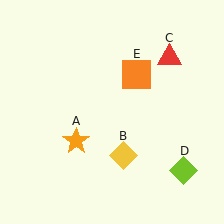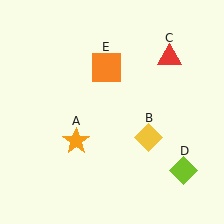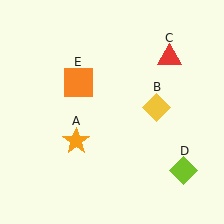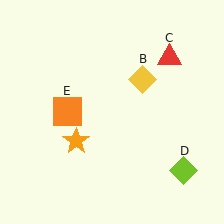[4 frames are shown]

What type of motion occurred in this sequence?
The yellow diamond (object B), orange square (object E) rotated counterclockwise around the center of the scene.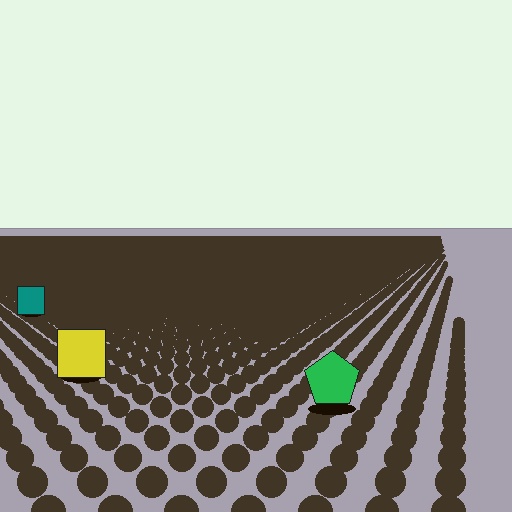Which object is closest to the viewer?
The green pentagon is closest. The texture marks near it are larger and more spread out.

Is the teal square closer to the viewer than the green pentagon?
No. The green pentagon is closer — you can tell from the texture gradient: the ground texture is coarser near it.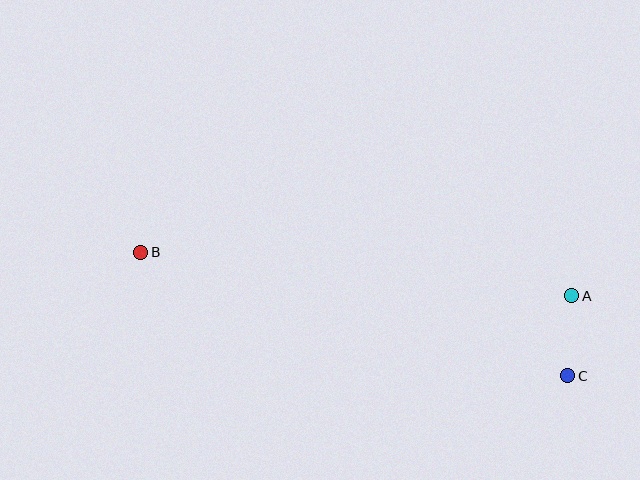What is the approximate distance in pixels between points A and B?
The distance between A and B is approximately 433 pixels.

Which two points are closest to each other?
Points A and C are closest to each other.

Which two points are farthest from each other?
Points B and C are farthest from each other.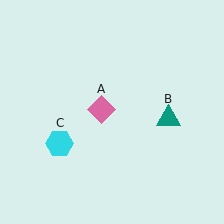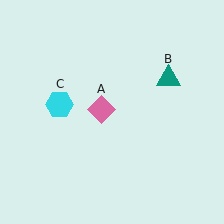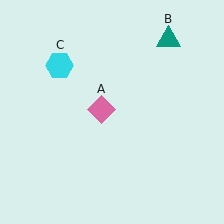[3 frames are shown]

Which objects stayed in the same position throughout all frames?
Pink diamond (object A) remained stationary.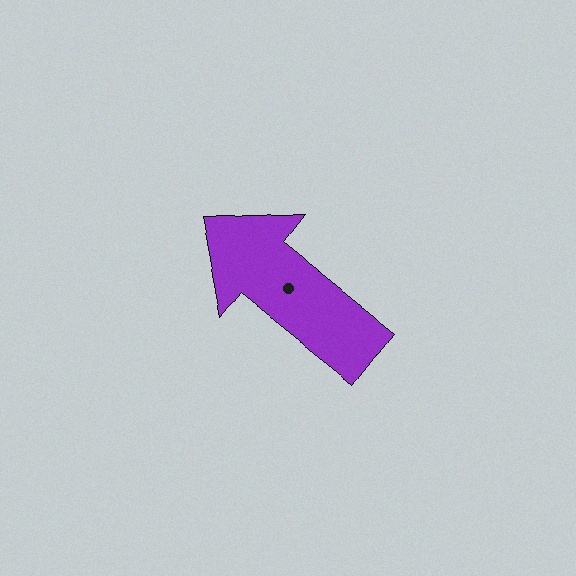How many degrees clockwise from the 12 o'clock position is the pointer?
Approximately 309 degrees.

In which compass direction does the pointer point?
Northwest.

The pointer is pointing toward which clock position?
Roughly 10 o'clock.